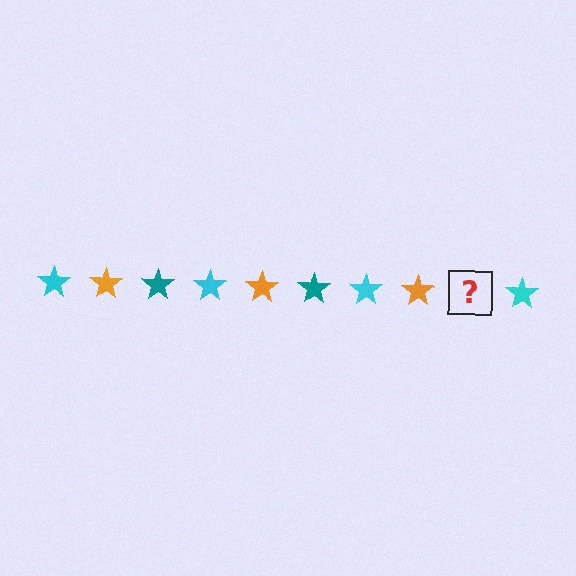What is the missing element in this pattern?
The missing element is a teal star.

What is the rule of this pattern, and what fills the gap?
The rule is that the pattern cycles through cyan, orange, teal stars. The gap should be filled with a teal star.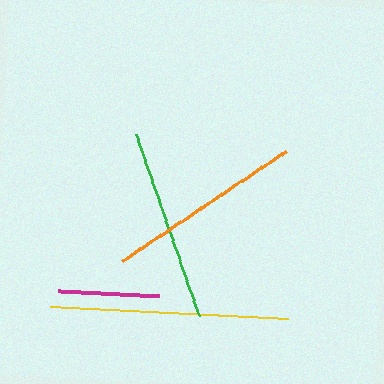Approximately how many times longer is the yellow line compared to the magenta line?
The yellow line is approximately 2.4 times the length of the magenta line.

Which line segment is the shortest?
The magenta line is the shortest at approximately 101 pixels.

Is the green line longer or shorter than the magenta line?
The green line is longer than the magenta line.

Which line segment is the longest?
The yellow line is the longest at approximately 238 pixels.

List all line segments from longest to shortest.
From longest to shortest: yellow, orange, green, magenta.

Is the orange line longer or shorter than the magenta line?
The orange line is longer than the magenta line.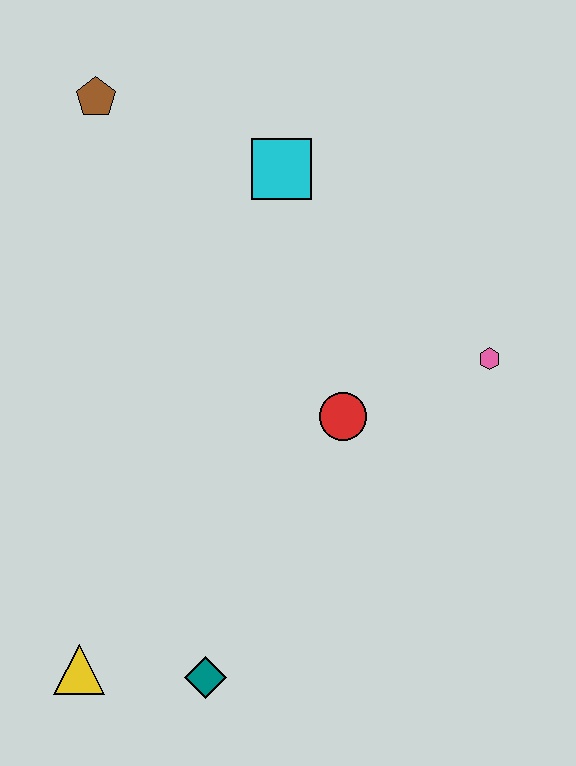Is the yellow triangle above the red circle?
No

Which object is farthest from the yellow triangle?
The brown pentagon is farthest from the yellow triangle.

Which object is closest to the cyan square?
The brown pentagon is closest to the cyan square.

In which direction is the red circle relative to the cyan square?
The red circle is below the cyan square.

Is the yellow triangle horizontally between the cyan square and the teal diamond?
No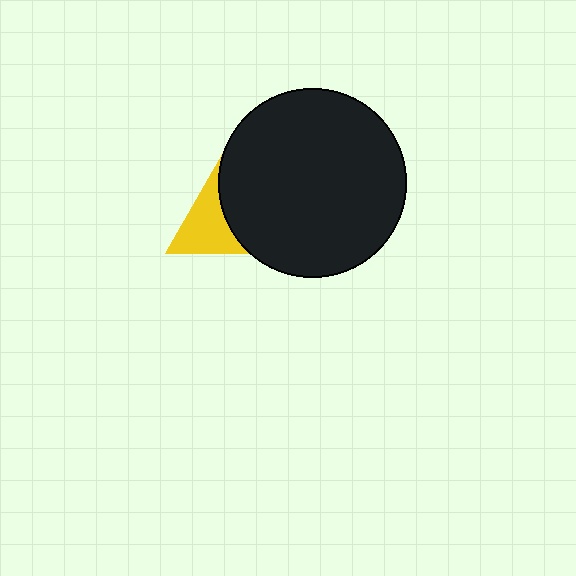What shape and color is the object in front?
The object in front is a black circle.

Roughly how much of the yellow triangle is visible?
A small part of it is visible (roughly 41%).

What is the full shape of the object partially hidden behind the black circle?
The partially hidden object is a yellow triangle.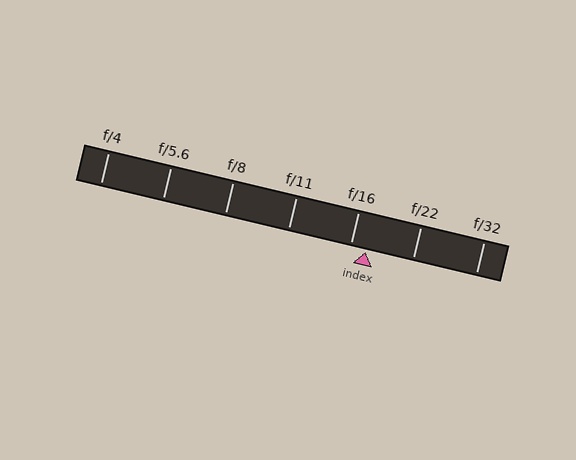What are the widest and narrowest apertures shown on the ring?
The widest aperture shown is f/4 and the narrowest is f/32.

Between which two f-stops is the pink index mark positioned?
The index mark is between f/16 and f/22.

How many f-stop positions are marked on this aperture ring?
There are 7 f-stop positions marked.